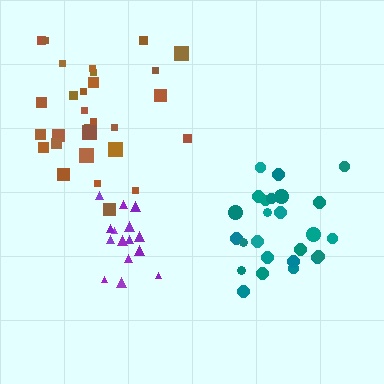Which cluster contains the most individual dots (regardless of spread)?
Brown (30).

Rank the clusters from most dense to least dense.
purple, teal, brown.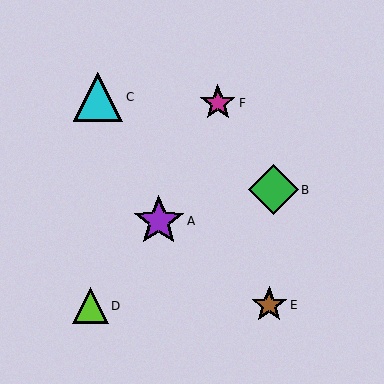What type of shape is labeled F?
Shape F is a magenta star.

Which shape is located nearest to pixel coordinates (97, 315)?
The lime triangle (labeled D) at (90, 306) is nearest to that location.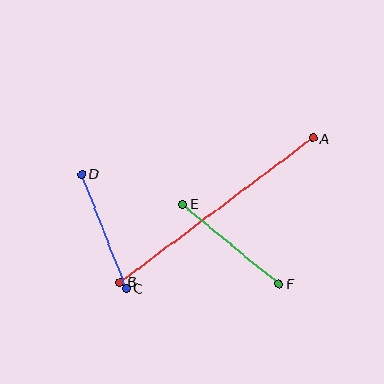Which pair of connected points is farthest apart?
Points A and B are farthest apart.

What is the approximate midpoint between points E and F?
The midpoint is at approximately (231, 244) pixels.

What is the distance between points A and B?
The distance is approximately 241 pixels.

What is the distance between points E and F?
The distance is approximately 125 pixels.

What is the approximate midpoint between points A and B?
The midpoint is at approximately (217, 210) pixels.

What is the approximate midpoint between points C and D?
The midpoint is at approximately (104, 231) pixels.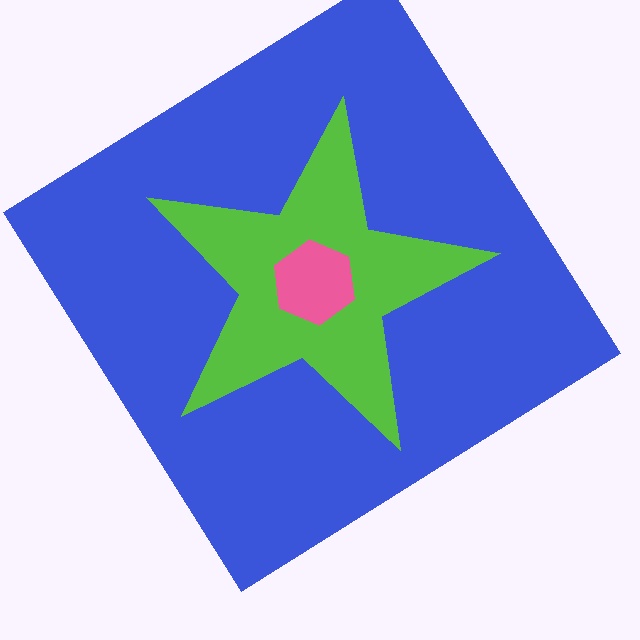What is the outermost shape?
The blue diamond.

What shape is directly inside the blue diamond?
The lime star.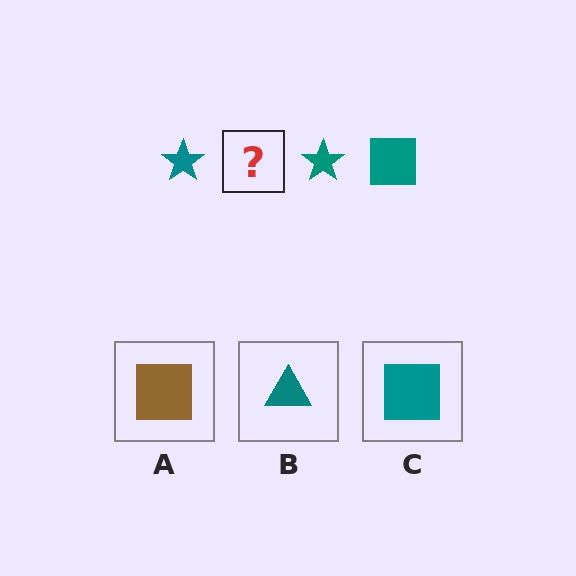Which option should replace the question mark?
Option C.